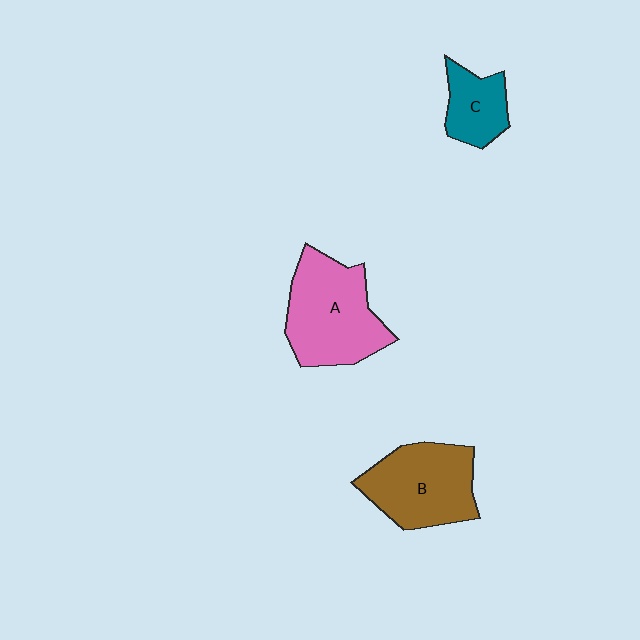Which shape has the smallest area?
Shape C (teal).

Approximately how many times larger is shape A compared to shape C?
Approximately 2.1 times.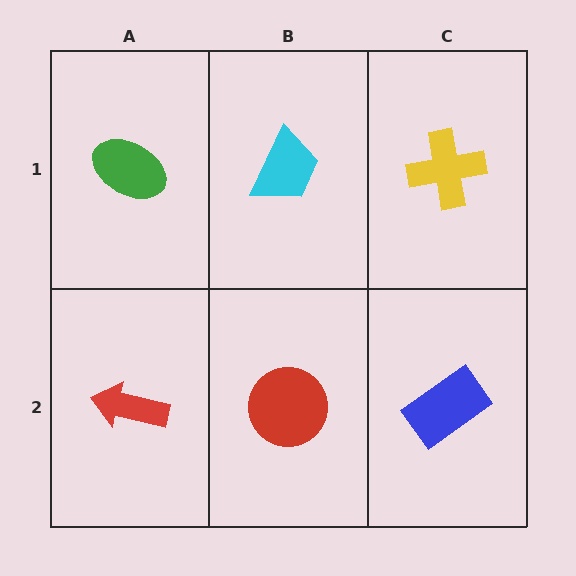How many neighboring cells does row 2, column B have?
3.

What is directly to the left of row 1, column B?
A green ellipse.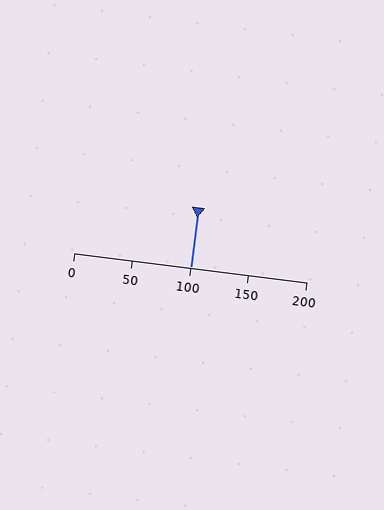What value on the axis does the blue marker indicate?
The marker indicates approximately 100.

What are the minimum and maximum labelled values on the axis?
The axis runs from 0 to 200.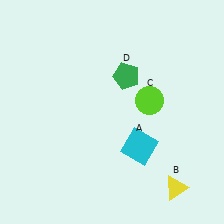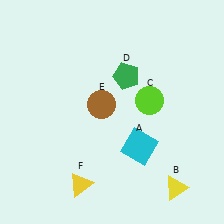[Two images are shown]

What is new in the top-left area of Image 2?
A brown circle (E) was added in the top-left area of Image 2.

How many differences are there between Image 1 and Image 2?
There are 2 differences between the two images.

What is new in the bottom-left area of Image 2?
A yellow triangle (F) was added in the bottom-left area of Image 2.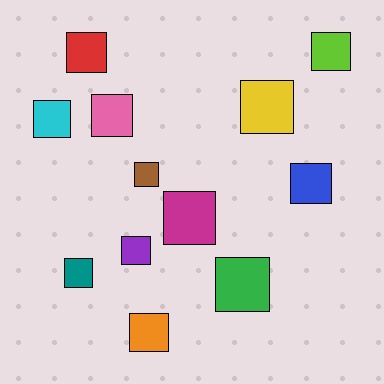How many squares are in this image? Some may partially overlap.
There are 12 squares.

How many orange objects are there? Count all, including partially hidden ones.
There is 1 orange object.